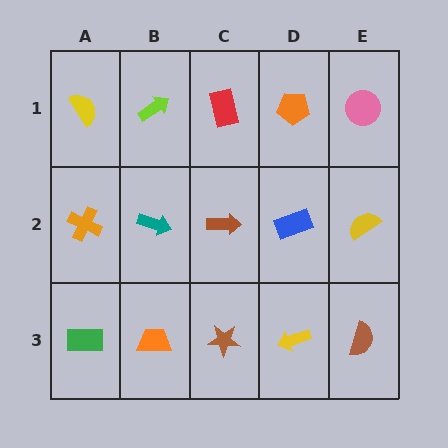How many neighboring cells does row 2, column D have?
4.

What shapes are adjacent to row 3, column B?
A teal arrow (row 2, column B), a green rectangle (row 3, column A), a brown star (row 3, column C).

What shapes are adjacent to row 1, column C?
A brown arrow (row 2, column C), a lime arrow (row 1, column B), an orange pentagon (row 1, column D).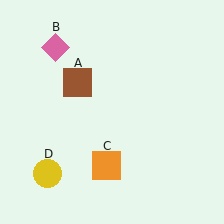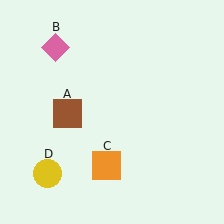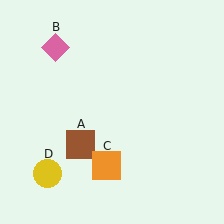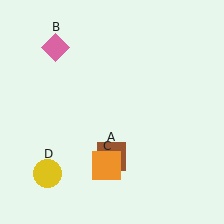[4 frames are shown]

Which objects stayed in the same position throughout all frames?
Pink diamond (object B) and orange square (object C) and yellow circle (object D) remained stationary.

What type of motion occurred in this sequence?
The brown square (object A) rotated counterclockwise around the center of the scene.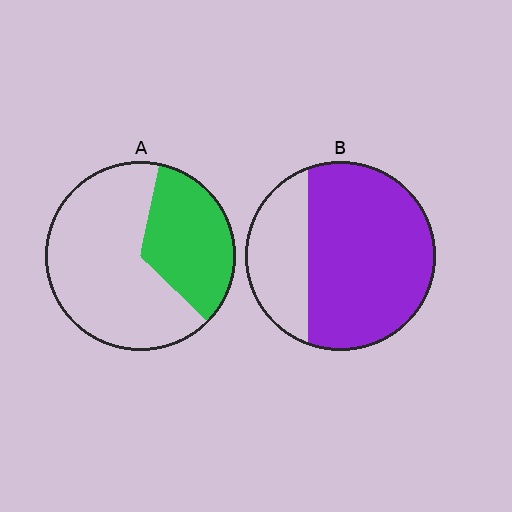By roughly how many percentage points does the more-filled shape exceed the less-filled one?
By roughly 35 percentage points (B over A).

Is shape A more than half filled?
No.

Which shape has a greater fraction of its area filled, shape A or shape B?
Shape B.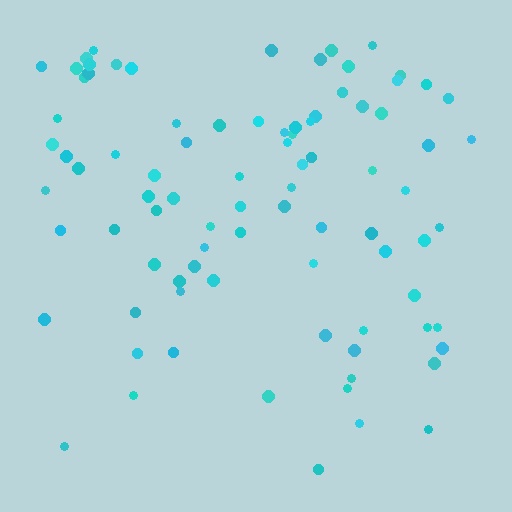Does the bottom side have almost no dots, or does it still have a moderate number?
Still a moderate number, just noticeably fewer than the top.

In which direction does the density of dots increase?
From bottom to top, with the top side densest.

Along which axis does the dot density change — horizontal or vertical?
Vertical.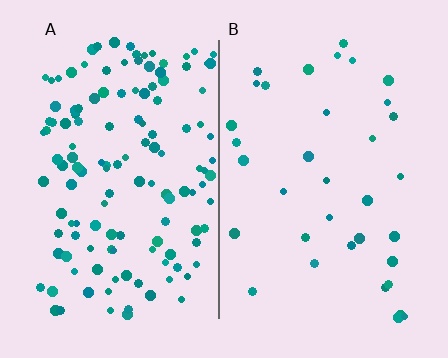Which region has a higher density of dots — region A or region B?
A (the left).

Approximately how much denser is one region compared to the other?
Approximately 3.8× — region A over region B.